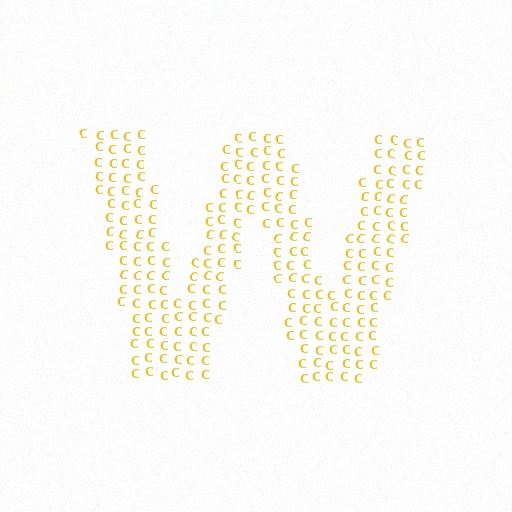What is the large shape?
The large shape is the letter W.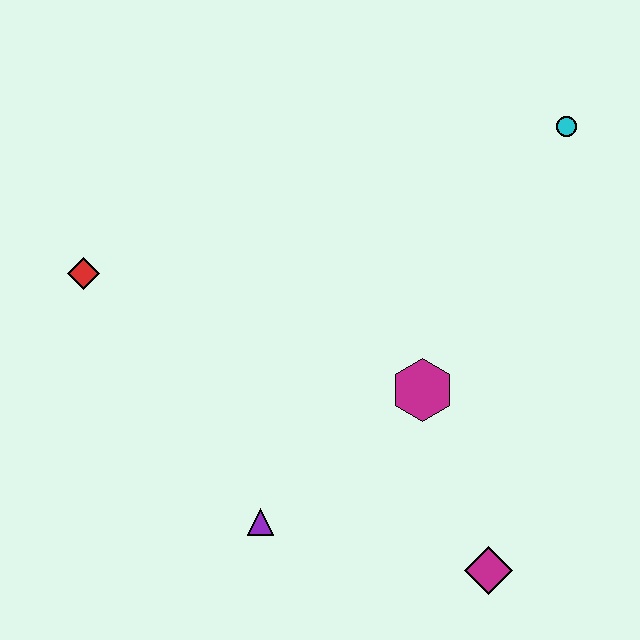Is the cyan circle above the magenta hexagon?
Yes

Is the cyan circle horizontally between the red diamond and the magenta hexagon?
No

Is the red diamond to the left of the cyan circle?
Yes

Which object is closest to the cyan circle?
The magenta hexagon is closest to the cyan circle.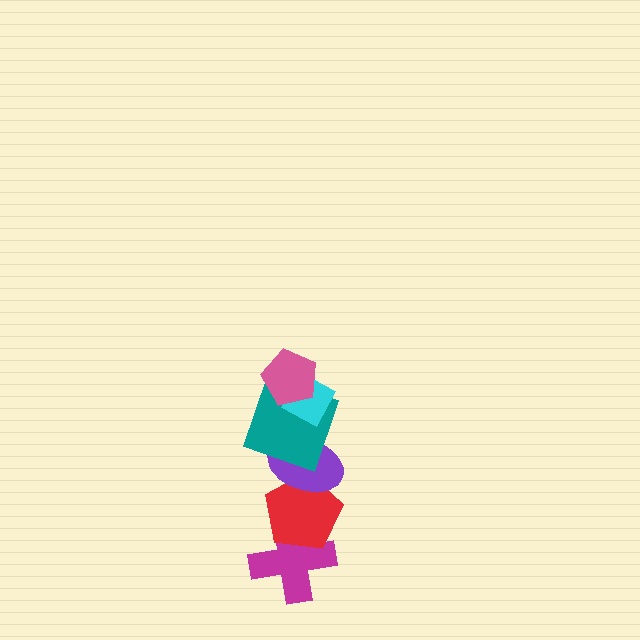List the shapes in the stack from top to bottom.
From top to bottom: the pink pentagon, the cyan diamond, the teal square, the purple ellipse, the red pentagon, the magenta cross.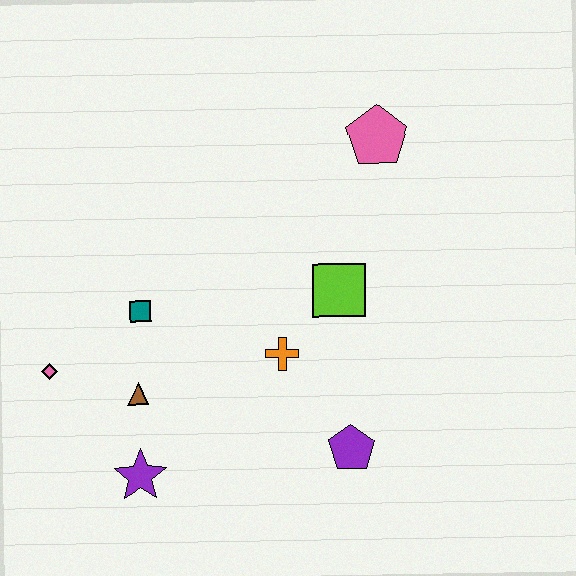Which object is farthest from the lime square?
The pink diamond is farthest from the lime square.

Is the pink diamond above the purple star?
Yes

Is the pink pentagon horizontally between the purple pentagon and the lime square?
No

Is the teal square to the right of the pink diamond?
Yes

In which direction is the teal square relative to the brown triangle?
The teal square is above the brown triangle.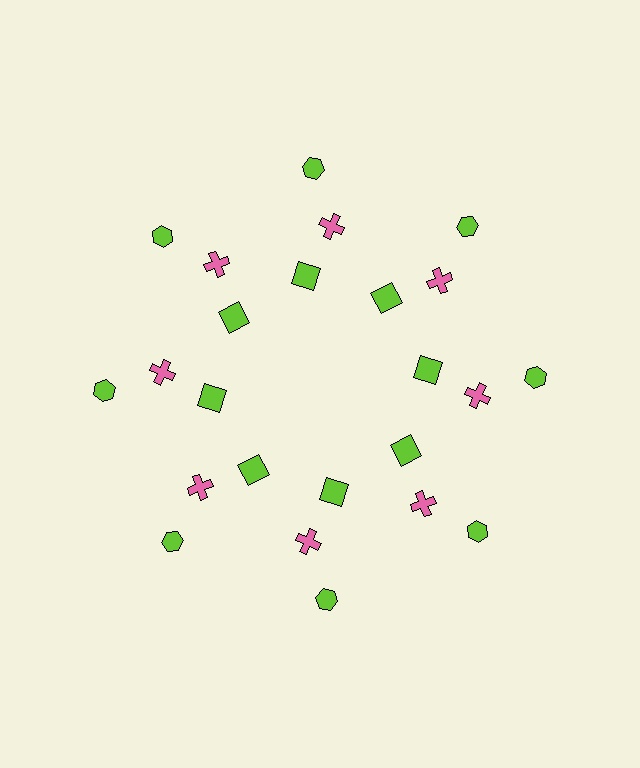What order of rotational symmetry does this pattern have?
This pattern has 8-fold rotational symmetry.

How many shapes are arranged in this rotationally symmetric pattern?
There are 24 shapes, arranged in 8 groups of 3.